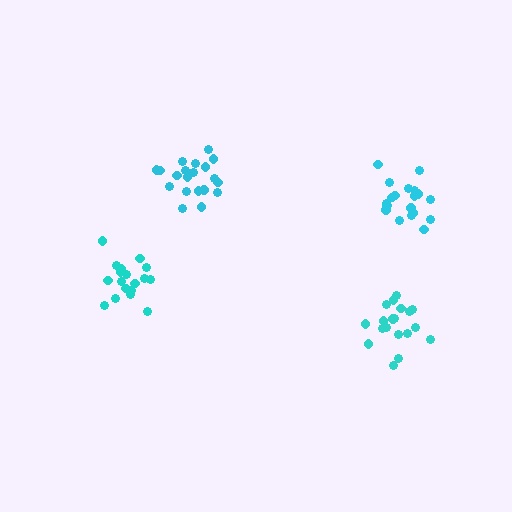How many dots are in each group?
Group 1: 18 dots, Group 2: 19 dots, Group 3: 19 dots, Group 4: 20 dots (76 total).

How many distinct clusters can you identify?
There are 4 distinct clusters.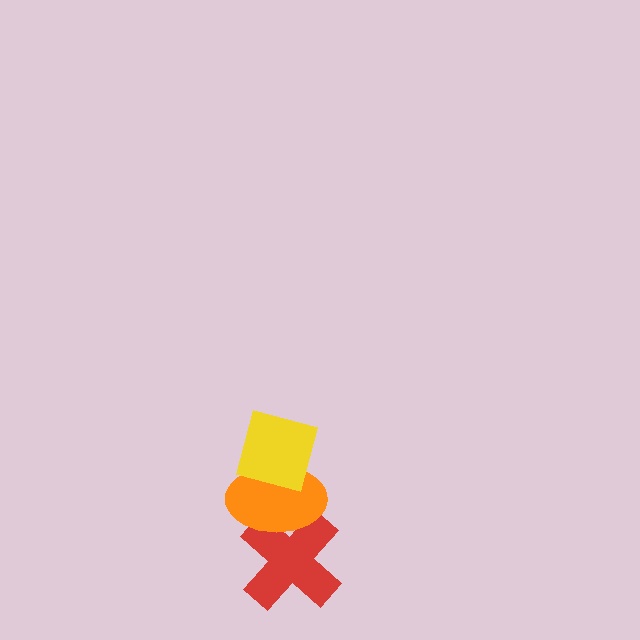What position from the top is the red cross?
The red cross is 3rd from the top.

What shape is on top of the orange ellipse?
The yellow square is on top of the orange ellipse.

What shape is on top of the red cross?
The orange ellipse is on top of the red cross.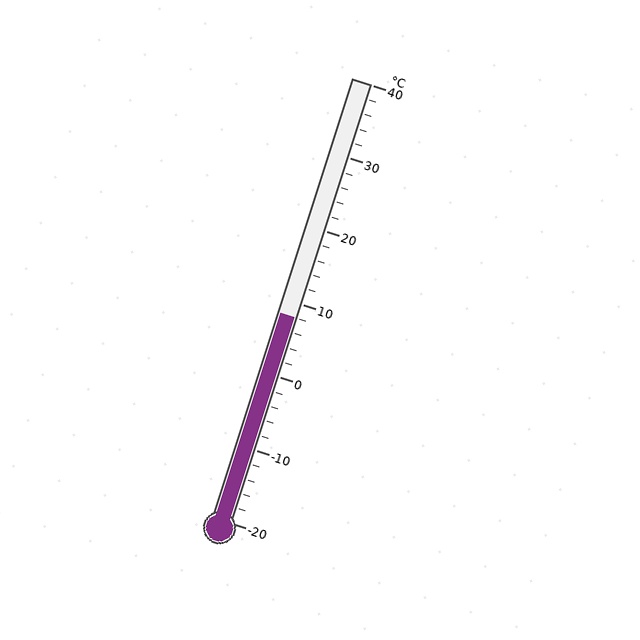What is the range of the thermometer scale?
The thermometer scale ranges from -20°C to 40°C.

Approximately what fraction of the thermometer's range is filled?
The thermometer is filled to approximately 45% of its range.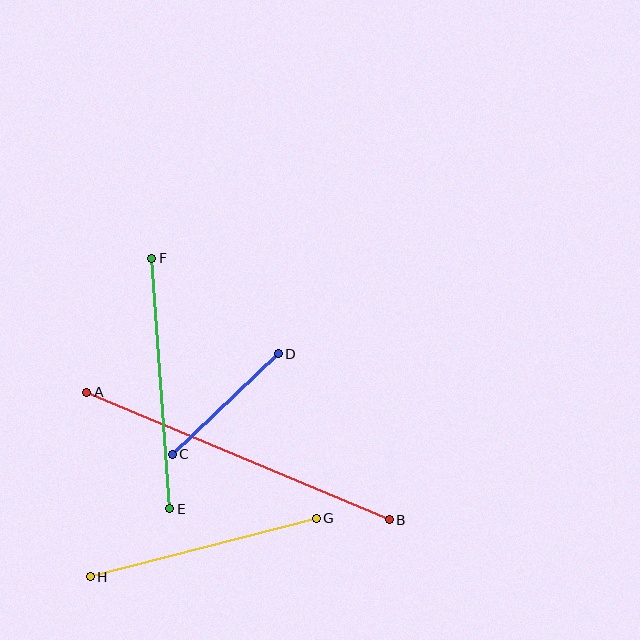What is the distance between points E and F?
The distance is approximately 251 pixels.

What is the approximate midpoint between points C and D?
The midpoint is at approximately (225, 404) pixels.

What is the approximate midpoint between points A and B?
The midpoint is at approximately (238, 456) pixels.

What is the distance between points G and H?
The distance is approximately 233 pixels.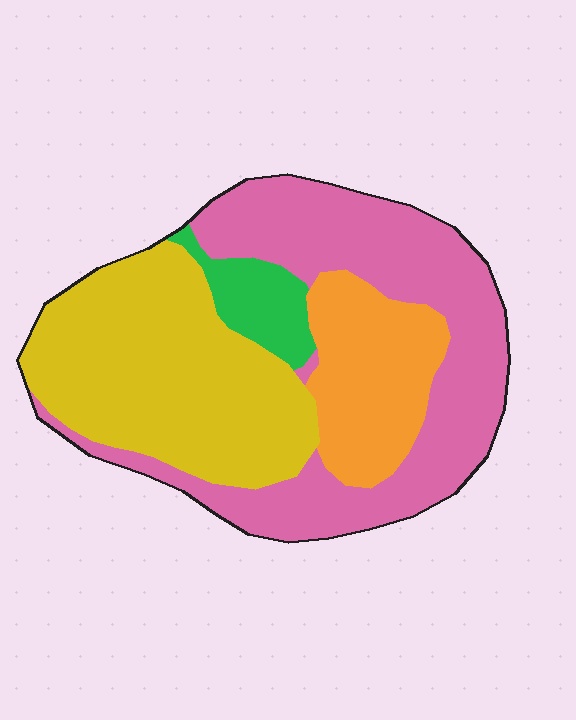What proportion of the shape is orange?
Orange covers around 15% of the shape.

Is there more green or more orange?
Orange.